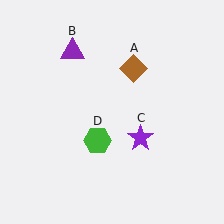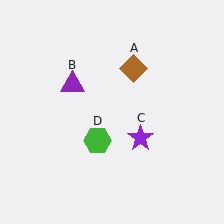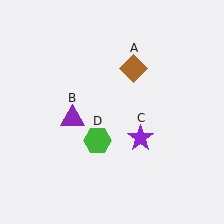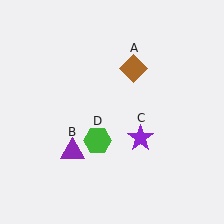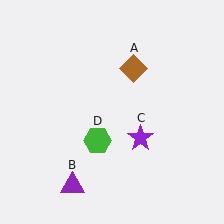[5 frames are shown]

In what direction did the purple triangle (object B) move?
The purple triangle (object B) moved down.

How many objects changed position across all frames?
1 object changed position: purple triangle (object B).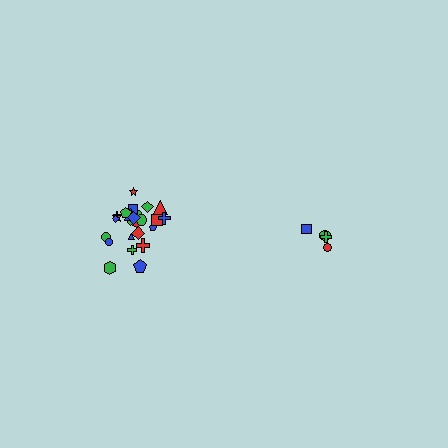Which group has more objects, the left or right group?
The left group.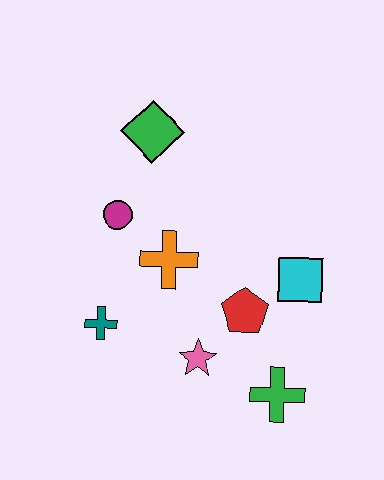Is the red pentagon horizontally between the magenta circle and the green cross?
Yes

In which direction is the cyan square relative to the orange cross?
The cyan square is to the right of the orange cross.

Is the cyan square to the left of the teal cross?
No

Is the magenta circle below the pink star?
No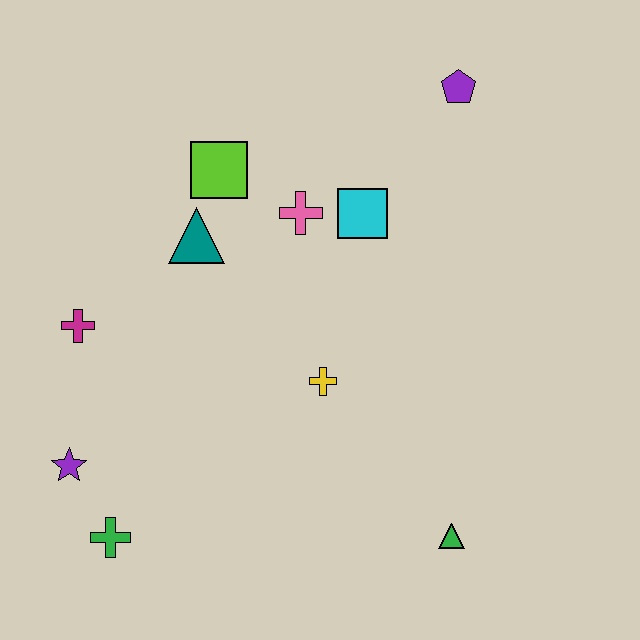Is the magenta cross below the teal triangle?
Yes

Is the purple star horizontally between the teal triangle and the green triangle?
No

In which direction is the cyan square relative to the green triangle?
The cyan square is above the green triangle.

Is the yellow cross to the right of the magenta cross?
Yes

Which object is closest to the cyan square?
The pink cross is closest to the cyan square.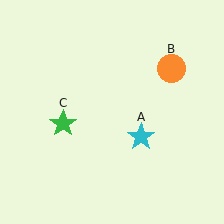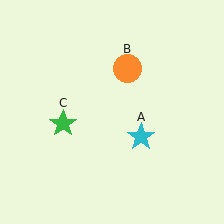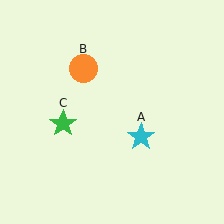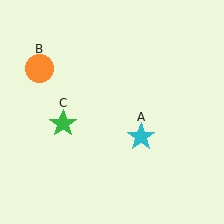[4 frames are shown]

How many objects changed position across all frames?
1 object changed position: orange circle (object B).